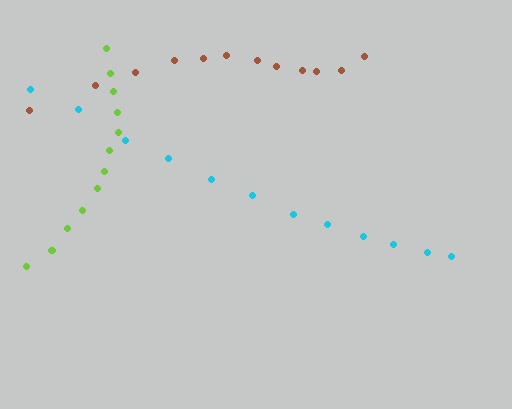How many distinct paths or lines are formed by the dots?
There are 3 distinct paths.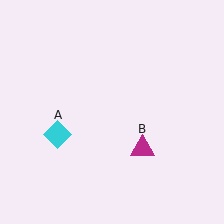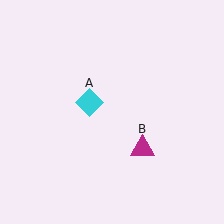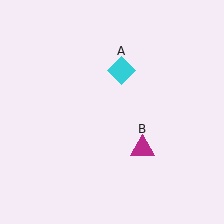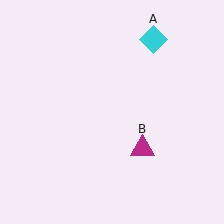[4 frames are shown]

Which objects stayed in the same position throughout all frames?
Magenta triangle (object B) remained stationary.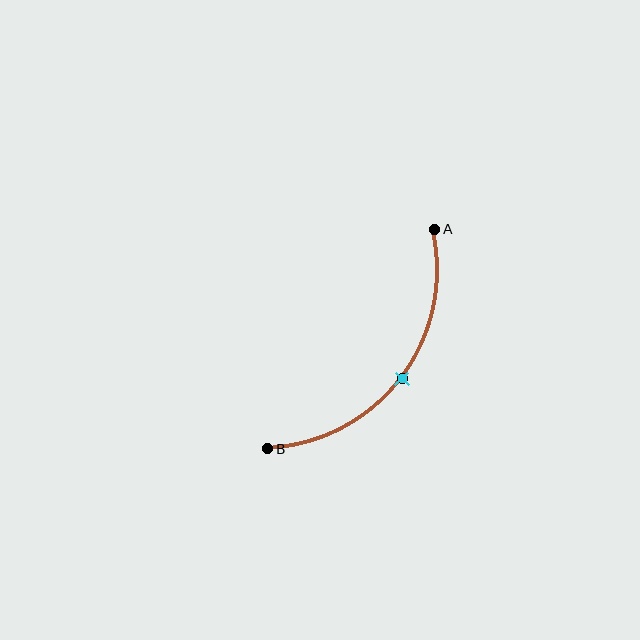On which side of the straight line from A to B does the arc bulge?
The arc bulges below and to the right of the straight line connecting A and B.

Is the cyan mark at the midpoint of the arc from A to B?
Yes. The cyan mark lies on the arc at equal arc-length from both A and B — it is the arc midpoint.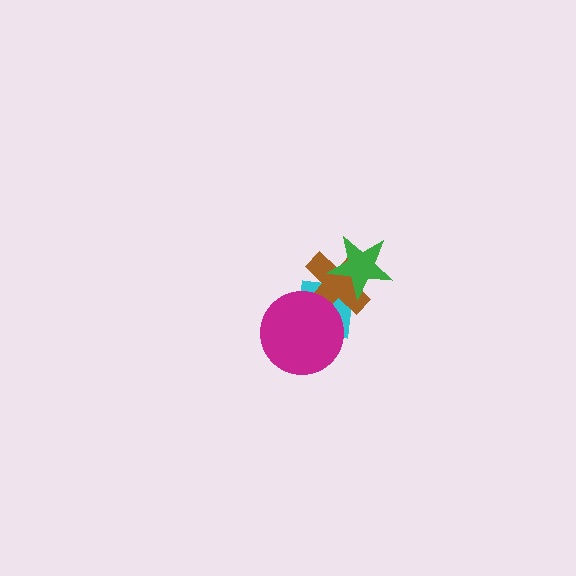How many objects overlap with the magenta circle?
2 objects overlap with the magenta circle.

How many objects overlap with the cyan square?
3 objects overlap with the cyan square.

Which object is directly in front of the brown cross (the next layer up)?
The green star is directly in front of the brown cross.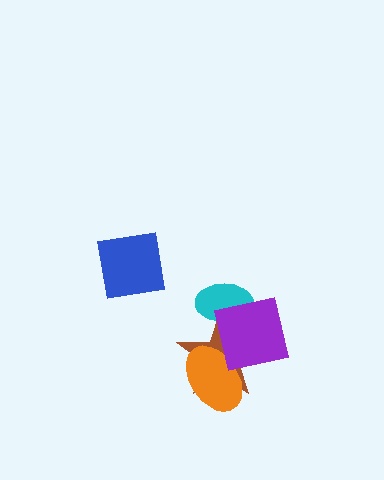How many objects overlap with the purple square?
3 objects overlap with the purple square.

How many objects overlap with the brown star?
3 objects overlap with the brown star.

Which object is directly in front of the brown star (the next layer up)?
The cyan ellipse is directly in front of the brown star.